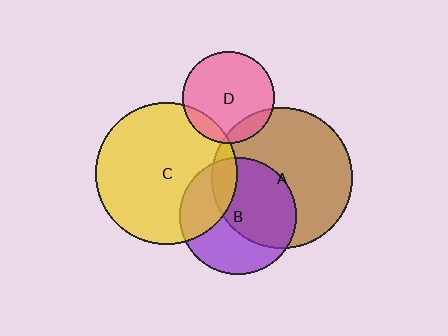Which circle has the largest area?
Circle C (yellow).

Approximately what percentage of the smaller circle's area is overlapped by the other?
Approximately 10%.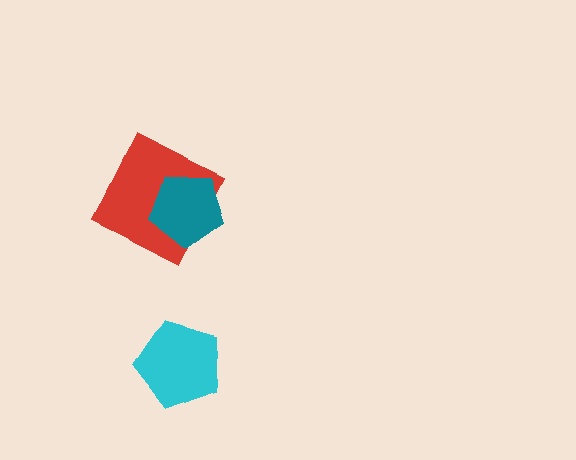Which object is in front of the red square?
The teal pentagon is in front of the red square.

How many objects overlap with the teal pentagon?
1 object overlaps with the teal pentagon.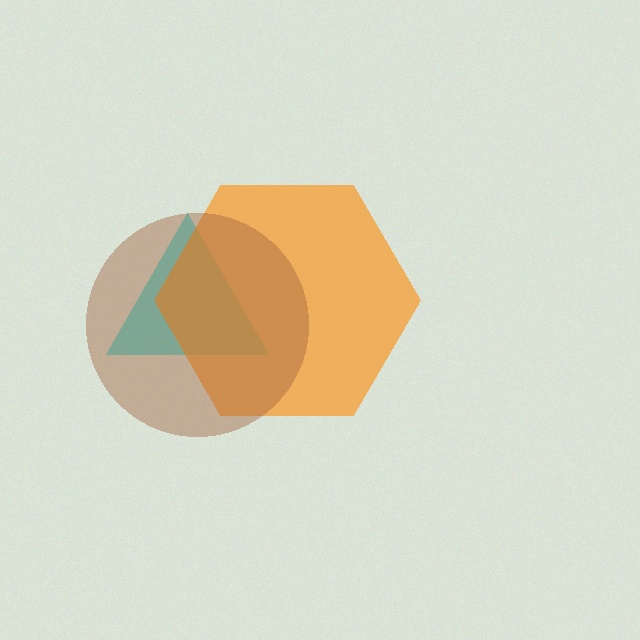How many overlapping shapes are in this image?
There are 3 overlapping shapes in the image.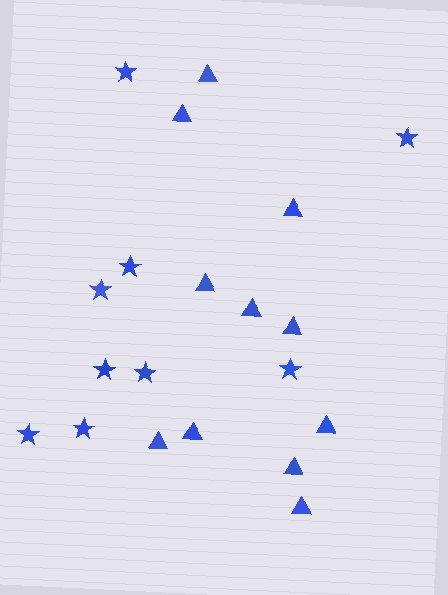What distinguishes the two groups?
There are 2 groups: one group of stars (9) and one group of triangles (11).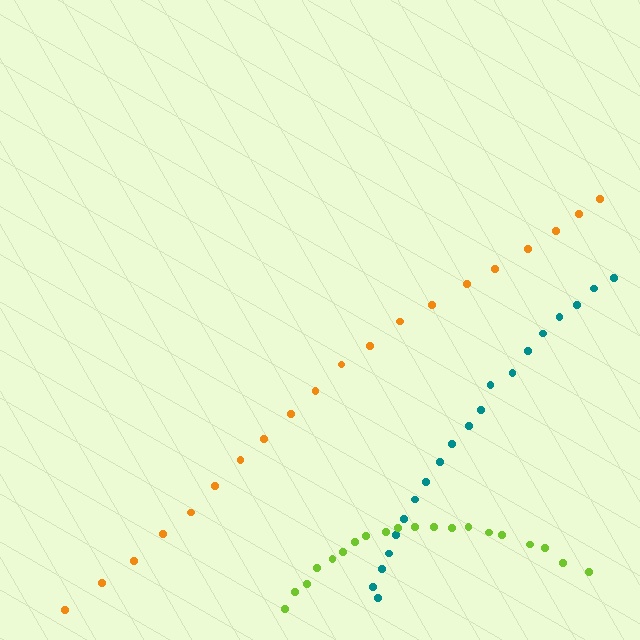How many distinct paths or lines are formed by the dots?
There are 3 distinct paths.